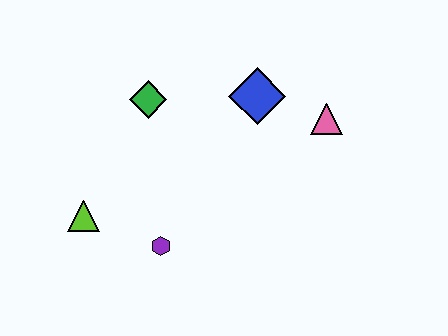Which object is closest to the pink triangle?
The blue diamond is closest to the pink triangle.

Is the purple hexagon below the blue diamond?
Yes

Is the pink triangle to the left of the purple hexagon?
No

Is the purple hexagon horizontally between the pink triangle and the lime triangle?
Yes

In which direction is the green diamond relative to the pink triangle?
The green diamond is to the left of the pink triangle.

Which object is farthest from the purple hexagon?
The pink triangle is farthest from the purple hexagon.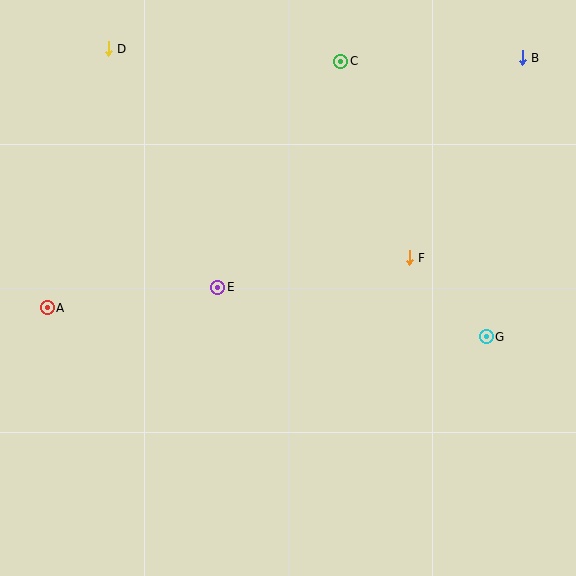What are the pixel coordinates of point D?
Point D is at (108, 49).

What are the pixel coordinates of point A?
Point A is at (47, 308).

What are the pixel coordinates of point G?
Point G is at (486, 337).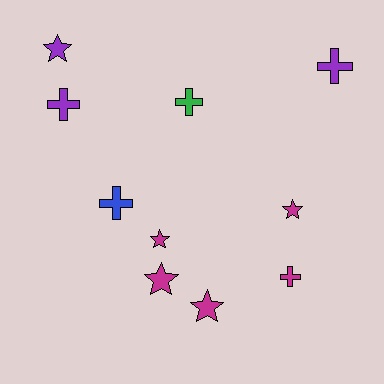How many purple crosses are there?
There are 2 purple crosses.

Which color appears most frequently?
Magenta, with 5 objects.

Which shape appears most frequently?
Star, with 5 objects.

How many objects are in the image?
There are 10 objects.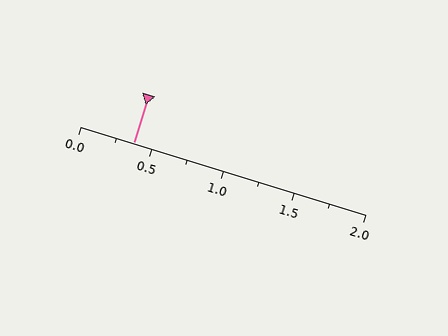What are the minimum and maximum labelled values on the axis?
The axis runs from 0.0 to 2.0.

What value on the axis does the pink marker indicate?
The marker indicates approximately 0.38.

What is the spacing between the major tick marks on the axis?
The major ticks are spaced 0.5 apart.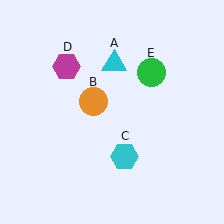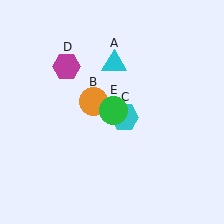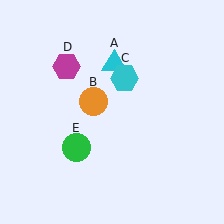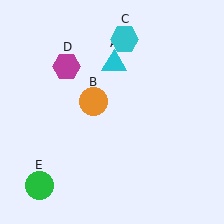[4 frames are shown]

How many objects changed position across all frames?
2 objects changed position: cyan hexagon (object C), green circle (object E).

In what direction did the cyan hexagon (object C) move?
The cyan hexagon (object C) moved up.